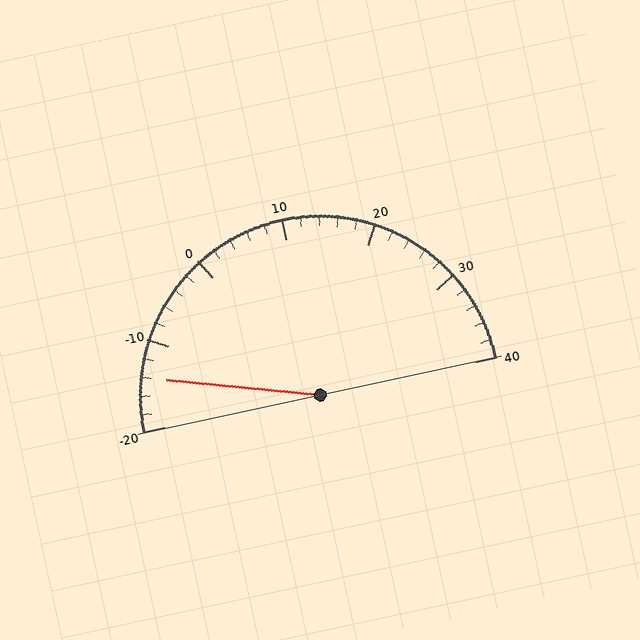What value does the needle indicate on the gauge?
The needle indicates approximately -14.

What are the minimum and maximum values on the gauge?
The gauge ranges from -20 to 40.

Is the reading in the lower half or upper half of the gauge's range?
The reading is in the lower half of the range (-20 to 40).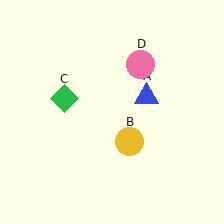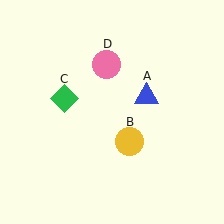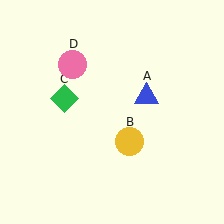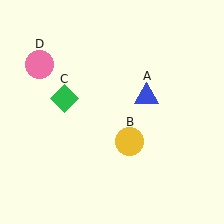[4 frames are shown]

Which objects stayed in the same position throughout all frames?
Blue triangle (object A) and yellow circle (object B) and green diamond (object C) remained stationary.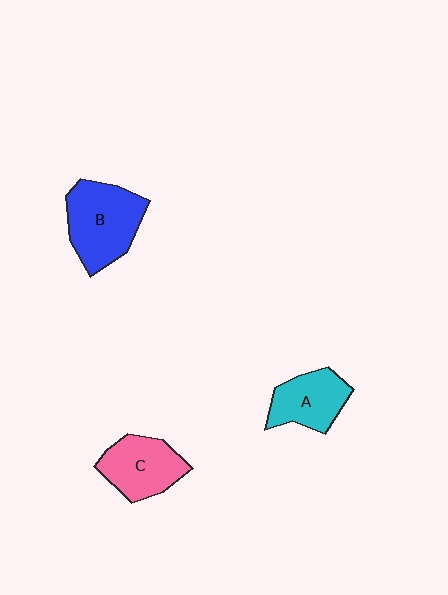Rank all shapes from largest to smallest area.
From largest to smallest: B (blue), C (pink), A (cyan).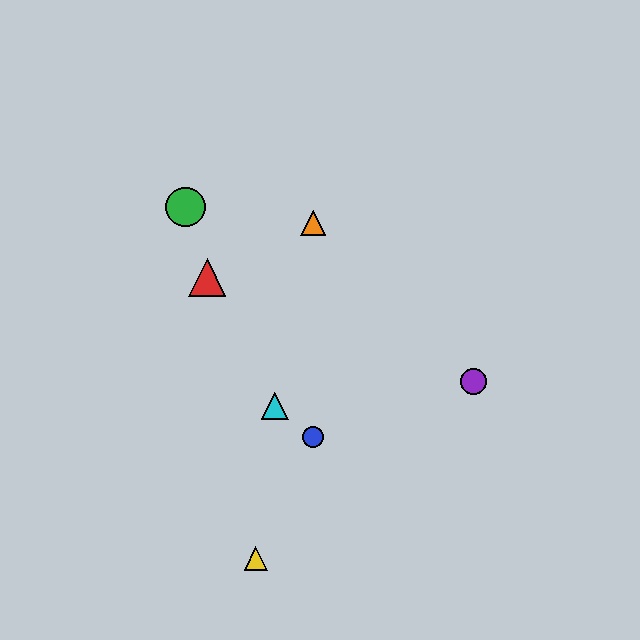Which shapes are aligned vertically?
The blue circle, the orange triangle are aligned vertically.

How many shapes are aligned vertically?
2 shapes (the blue circle, the orange triangle) are aligned vertically.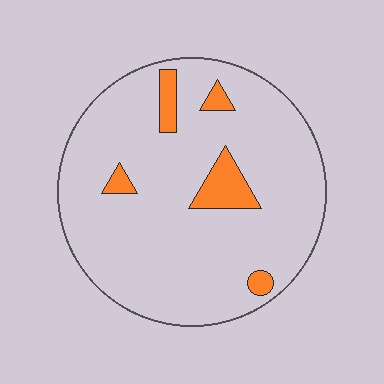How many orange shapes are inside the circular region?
5.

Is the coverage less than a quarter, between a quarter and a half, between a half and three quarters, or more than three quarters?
Less than a quarter.